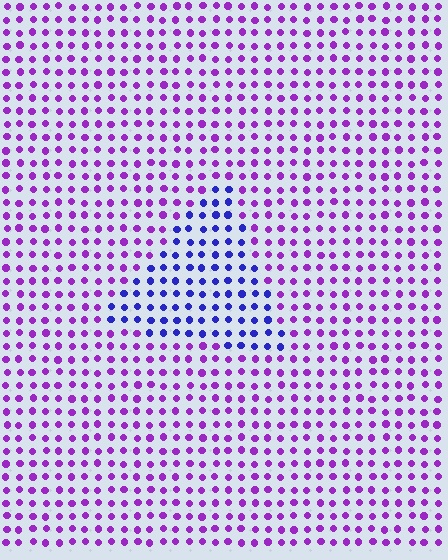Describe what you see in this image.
The image is filled with small purple elements in a uniform arrangement. A triangle-shaped region is visible where the elements are tinted to a slightly different hue, forming a subtle color boundary.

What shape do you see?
I see a triangle.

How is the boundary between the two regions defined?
The boundary is defined purely by a slight shift in hue (about 44 degrees). Spacing, size, and orientation are identical on both sides.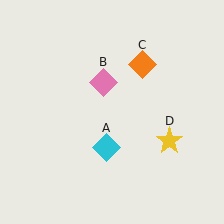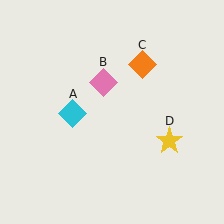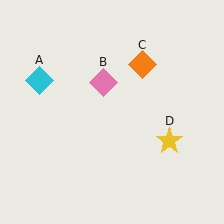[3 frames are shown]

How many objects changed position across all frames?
1 object changed position: cyan diamond (object A).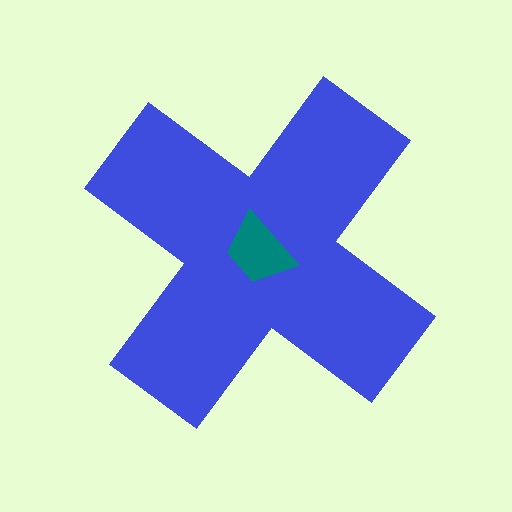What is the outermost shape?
The blue cross.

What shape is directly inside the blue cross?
The teal trapezoid.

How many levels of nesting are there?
2.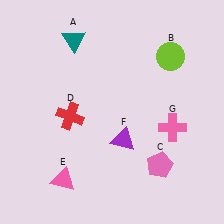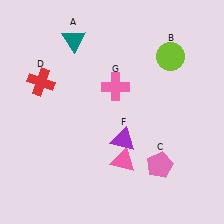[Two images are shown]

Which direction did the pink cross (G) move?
The pink cross (G) moved left.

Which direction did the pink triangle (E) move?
The pink triangle (E) moved right.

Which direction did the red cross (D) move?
The red cross (D) moved up.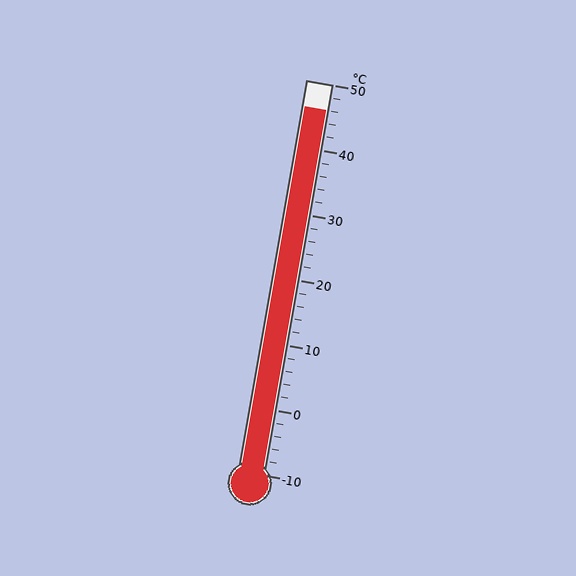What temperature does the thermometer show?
The thermometer shows approximately 46°C.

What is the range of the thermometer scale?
The thermometer scale ranges from -10°C to 50°C.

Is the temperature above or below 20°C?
The temperature is above 20°C.